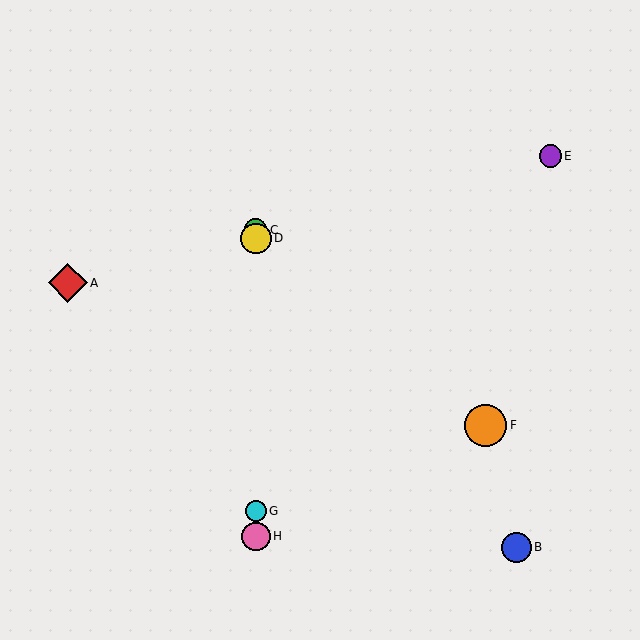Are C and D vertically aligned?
Yes, both are at x≈256.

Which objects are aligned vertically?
Objects C, D, G, H are aligned vertically.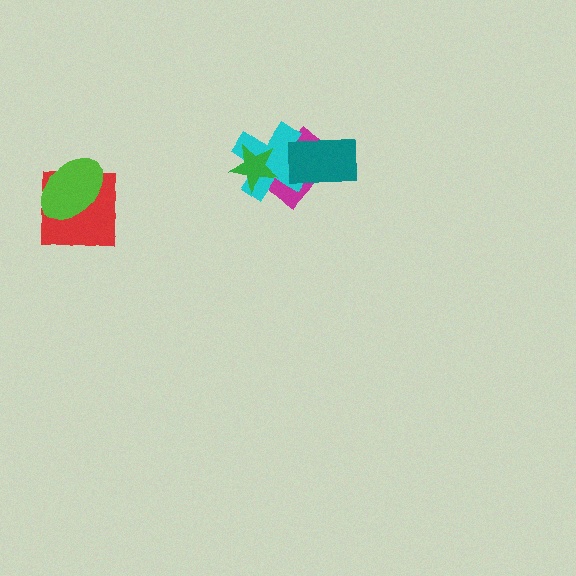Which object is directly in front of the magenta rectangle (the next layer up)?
The cyan cross is directly in front of the magenta rectangle.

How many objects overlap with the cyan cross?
3 objects overlap with the cyan cross.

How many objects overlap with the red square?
1 object overlaps with the red square.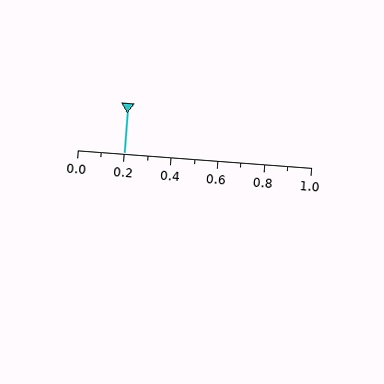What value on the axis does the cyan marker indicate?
The marker indicates approximately 0.2.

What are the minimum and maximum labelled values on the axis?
The axis runs from 0.0 to 1.0.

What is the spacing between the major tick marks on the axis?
The major ticks are spaced 0.2 apart.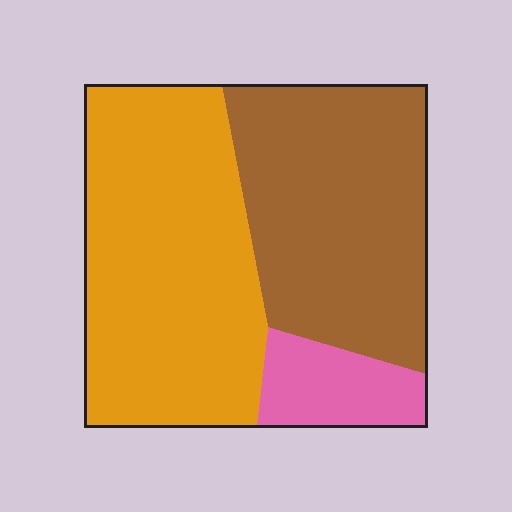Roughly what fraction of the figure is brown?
Brown takes up about two fifths (2/5) of the figure.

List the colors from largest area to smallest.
From largest to smallest: orange, brown, pink.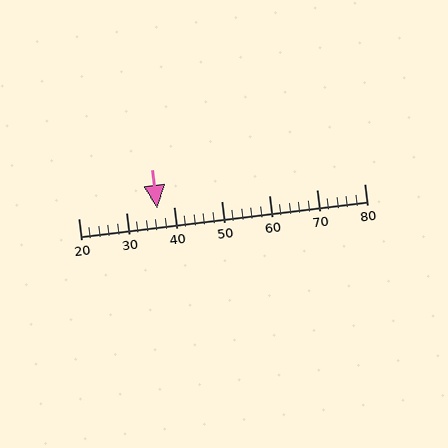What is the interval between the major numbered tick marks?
The major tick marks are spaced 10 units apart.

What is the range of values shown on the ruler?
The ruler shows values from 20 to 80.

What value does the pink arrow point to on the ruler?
The pink arrow points to approximately 36.